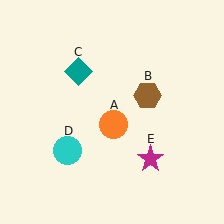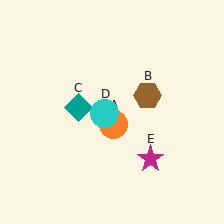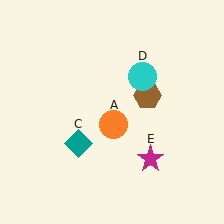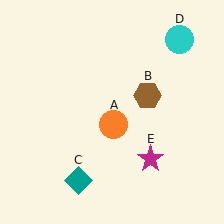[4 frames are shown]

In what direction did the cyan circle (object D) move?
The cyan circle (object D) moved up and to the right.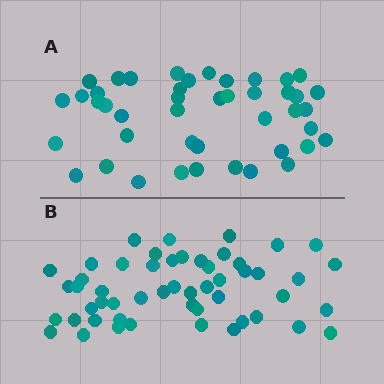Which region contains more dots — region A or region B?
Region B (the bottom region) has more dots.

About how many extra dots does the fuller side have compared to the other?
Region B has roughly 8 or so more dots than region A.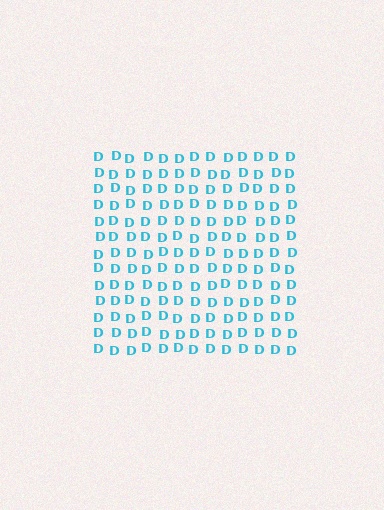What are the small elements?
The small elements are letter D's.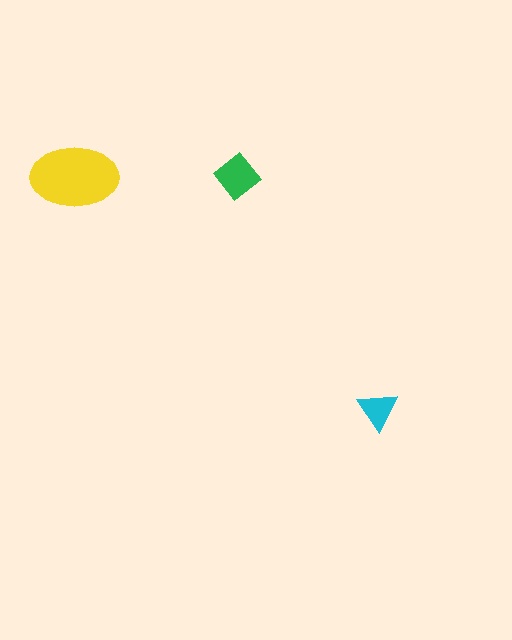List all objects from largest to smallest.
The yellow ellipse, the green diamond, the cyan triangle.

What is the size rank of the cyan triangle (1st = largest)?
3rd.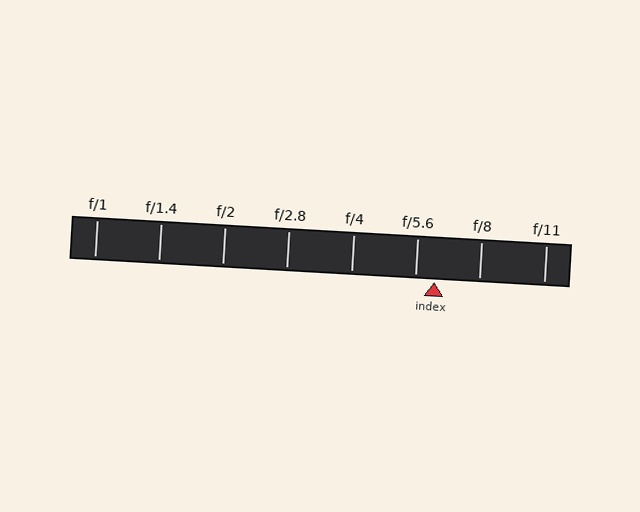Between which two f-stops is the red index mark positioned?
The index mark is between f/5.6 and f/8.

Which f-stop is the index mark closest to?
The index mark is closest to f/5.6.